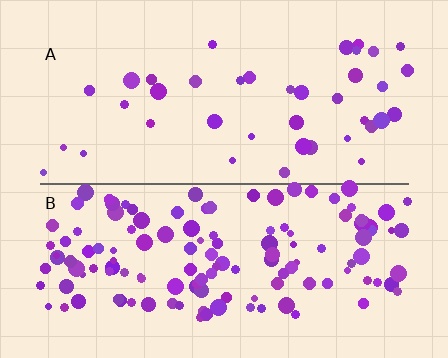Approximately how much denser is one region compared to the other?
Approximately 3.2× — region B over region A.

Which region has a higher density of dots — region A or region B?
B (the bottom).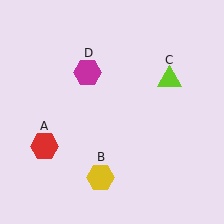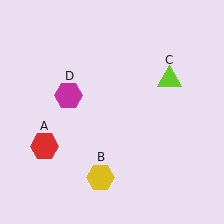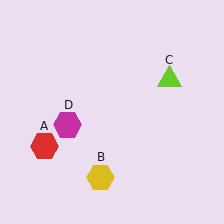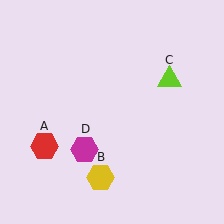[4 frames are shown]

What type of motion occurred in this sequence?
The magenta hexagon (object D) rotated counterclockwise around the center of the scene.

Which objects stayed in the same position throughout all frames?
Red hexagon (object A) and yellow hexagon (object B) and lime triangle (object C) remained stationary.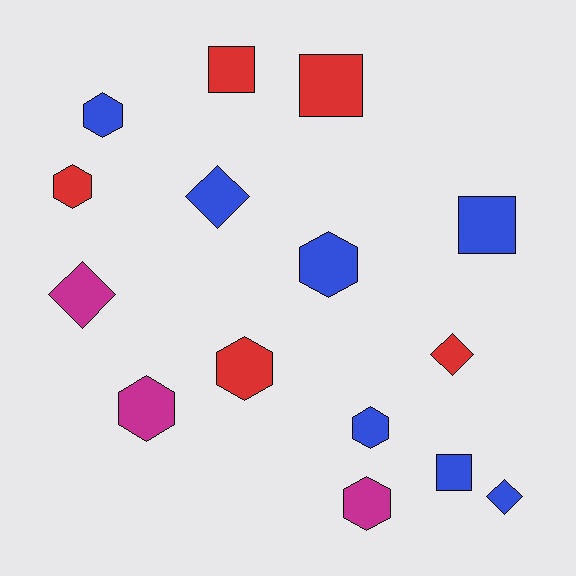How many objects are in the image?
There are 15 objects.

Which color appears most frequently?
Blue, with 7 objects.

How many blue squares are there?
There are 2 blue squares.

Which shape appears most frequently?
Hexagon, with 7 objects.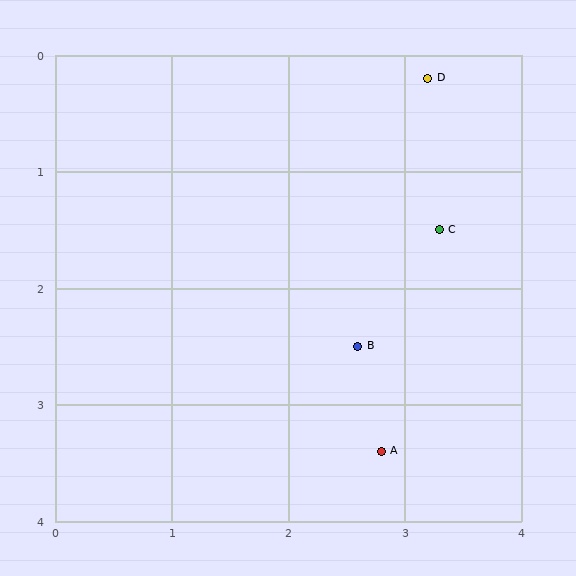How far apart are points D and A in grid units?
Points D and A are about 3.2 grid units apart.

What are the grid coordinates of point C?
Point C is at approximately (3.3, 1.5).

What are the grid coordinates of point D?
Point D is at approximately (3.2, 0.2).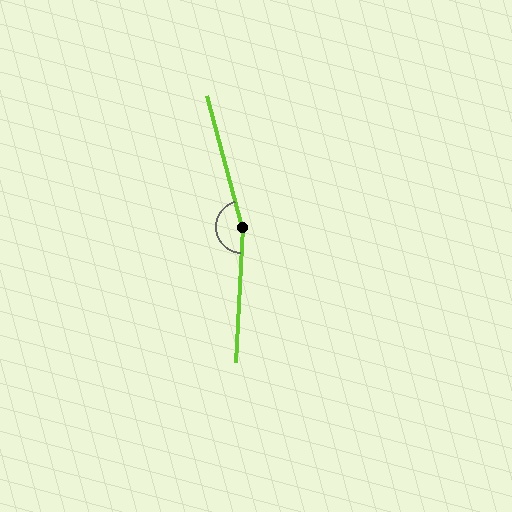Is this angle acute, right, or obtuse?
It is obtuse.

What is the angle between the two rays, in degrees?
Approximately 162 degrees.